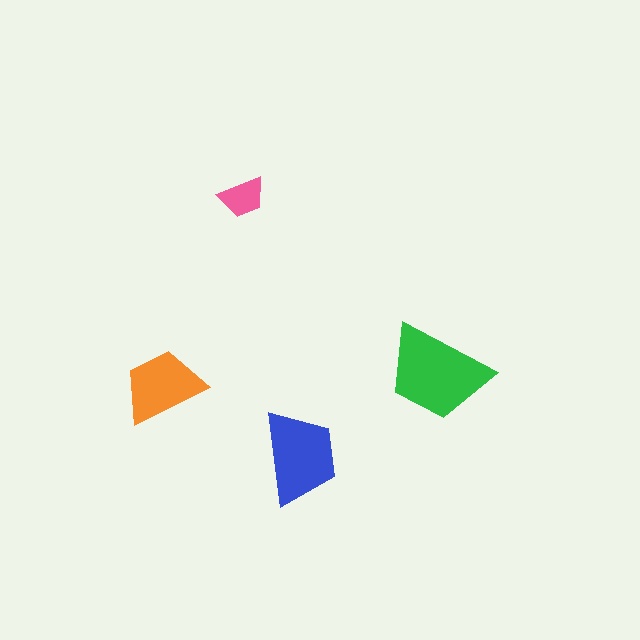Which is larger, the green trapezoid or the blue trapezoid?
The green one.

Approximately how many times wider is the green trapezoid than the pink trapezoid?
About 2.5 times wider.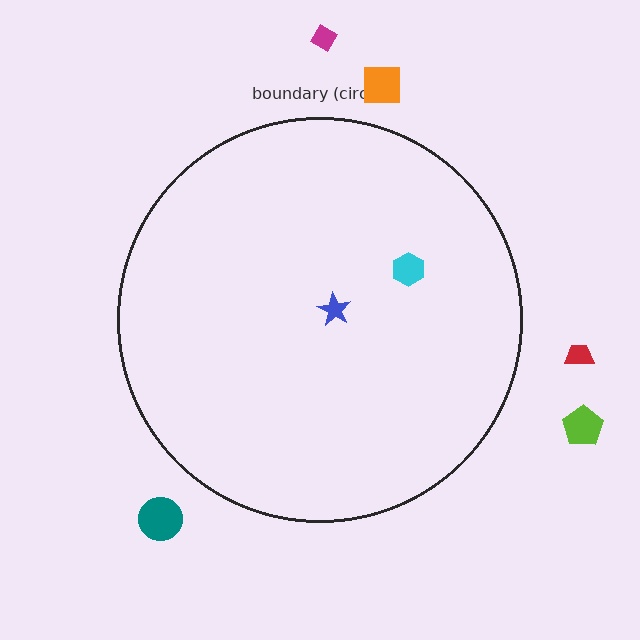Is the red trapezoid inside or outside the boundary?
Outside.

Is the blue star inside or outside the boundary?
Inside.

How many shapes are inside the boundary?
2 inside, 5 outside.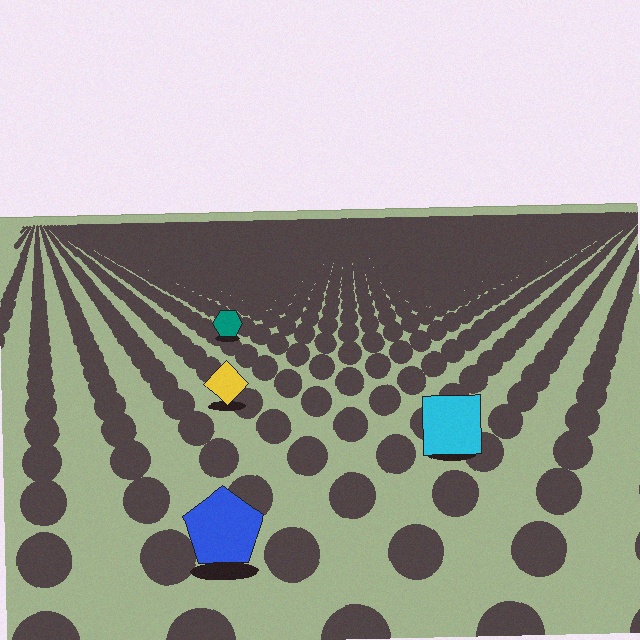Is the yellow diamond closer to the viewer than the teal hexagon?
Yes. The yellow diamond is closer — you can tell from the texture gradient: the ground texture is coarser near it.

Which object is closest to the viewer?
The blue pentagon is closest. The texture marks near it are larger and more spread out.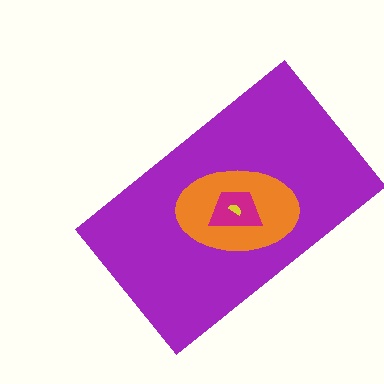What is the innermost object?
The yellow semicircle.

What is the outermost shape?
The purple rectangle.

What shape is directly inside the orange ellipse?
The magenta trapezoid.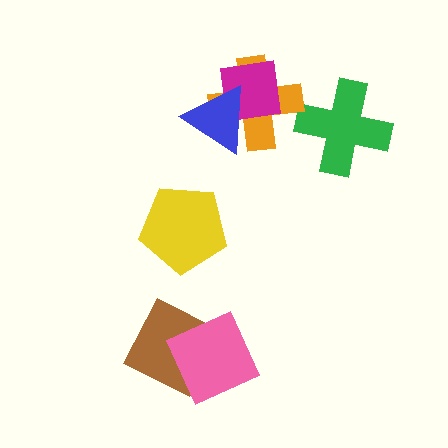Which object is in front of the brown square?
The pink diamond is in front of the brown square.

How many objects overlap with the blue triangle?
2 objects overlap with the blue triangle.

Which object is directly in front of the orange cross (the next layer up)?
The magenta square is directly in front of the orange cross.